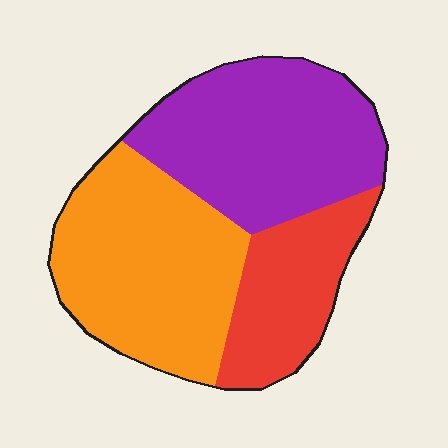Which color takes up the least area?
Red, at roughly 20%.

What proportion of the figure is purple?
Purple covers 39% of the figure.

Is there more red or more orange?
Orange.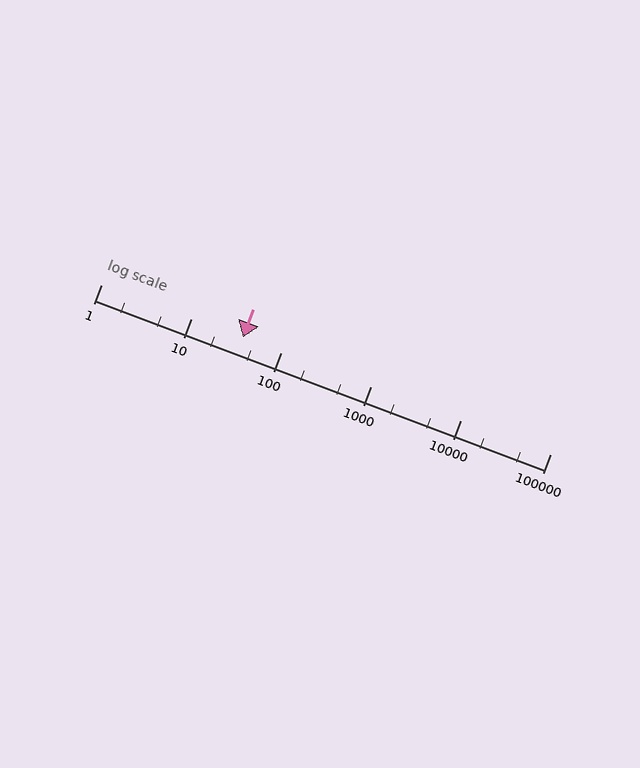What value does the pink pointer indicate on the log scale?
The pointer indicates approximately 38.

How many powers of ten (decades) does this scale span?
The scale spans 5 decades, from 1 to 100000.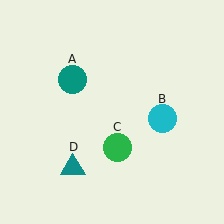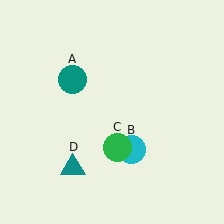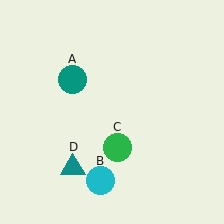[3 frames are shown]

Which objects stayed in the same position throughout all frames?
Teal circle (object A) and green circle (object C) and teal triangle (object D) remained stationary.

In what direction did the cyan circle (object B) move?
The cyan circle (object B) moved down and to the left.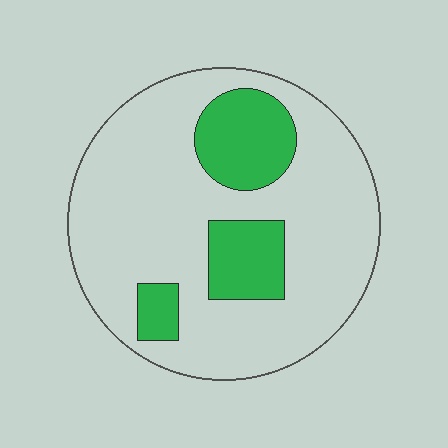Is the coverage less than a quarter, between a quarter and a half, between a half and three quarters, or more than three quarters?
Less than a quarter.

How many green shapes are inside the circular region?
3.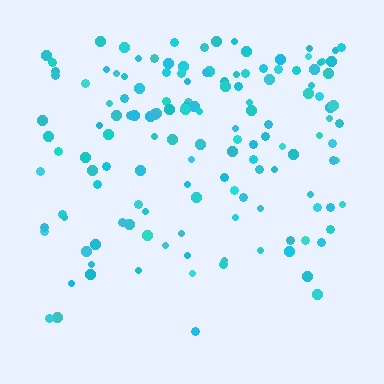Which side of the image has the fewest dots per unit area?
The bottom.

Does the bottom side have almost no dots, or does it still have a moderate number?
Still a moderate number, just noticeably fewer than the top.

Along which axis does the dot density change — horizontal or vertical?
Vertical.